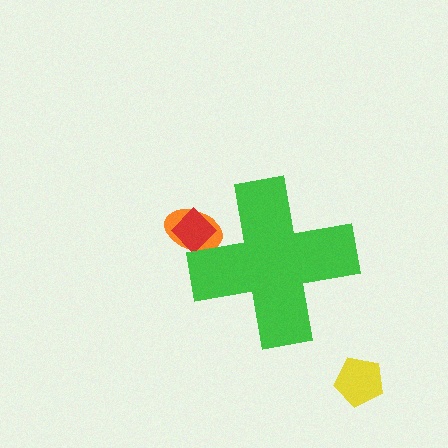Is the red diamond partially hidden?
Yes, the red diamond is partially hidden behind the green cross.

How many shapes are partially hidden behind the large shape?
2 shapes are partially hidden.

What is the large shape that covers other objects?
A green cross.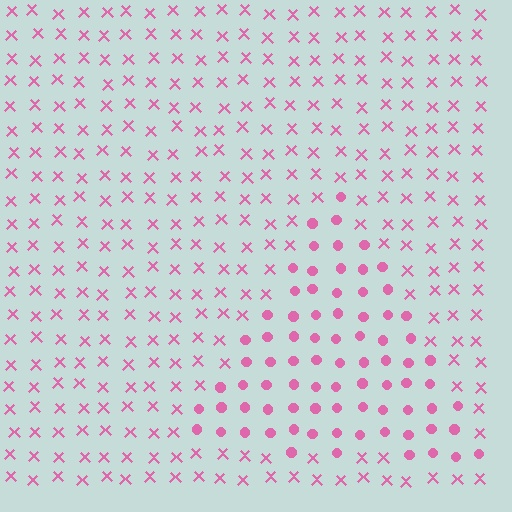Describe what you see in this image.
The image is filled with small pink elements arranged in a uniform grid. A triangle-shaped region contains circles, while the surrounding area contains X marks. The boundary is defined purely by the change in element shape.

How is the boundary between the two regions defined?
The boundary is defined by a change in element shape: circles inside vs. X marks outside. All elements share the same color and spacing.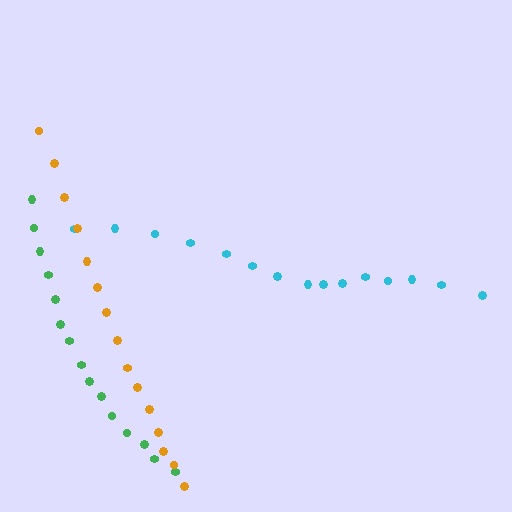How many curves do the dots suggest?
There are 3 distinct paths.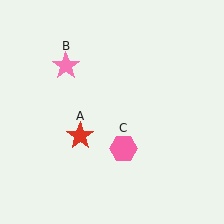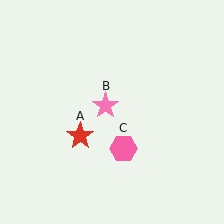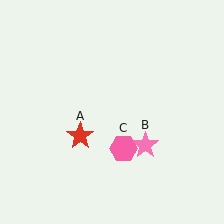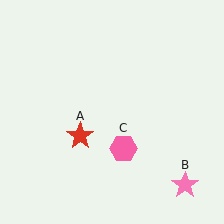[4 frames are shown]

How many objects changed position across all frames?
1 object changed position: pink star (object B).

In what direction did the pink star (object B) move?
The pink star (object B) moved down and to the right.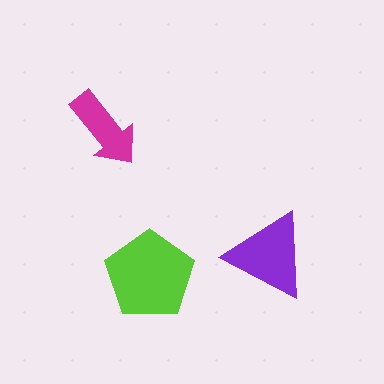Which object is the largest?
The lime pentagon.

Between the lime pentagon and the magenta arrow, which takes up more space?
The lime pentagon.